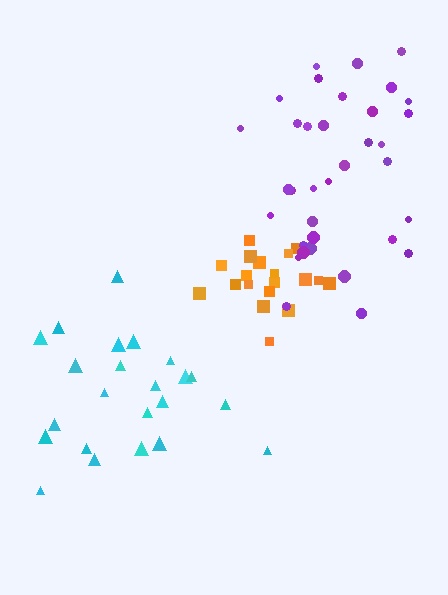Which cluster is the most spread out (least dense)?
Cyan.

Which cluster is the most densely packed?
Orange.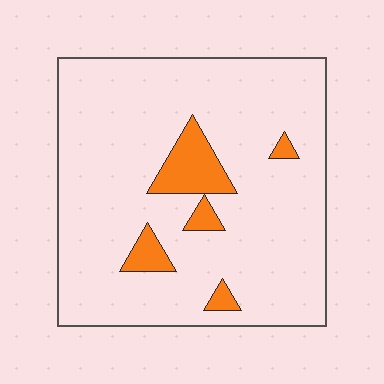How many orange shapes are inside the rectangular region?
5.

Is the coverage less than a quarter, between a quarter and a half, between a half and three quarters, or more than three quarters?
Less than a quarter.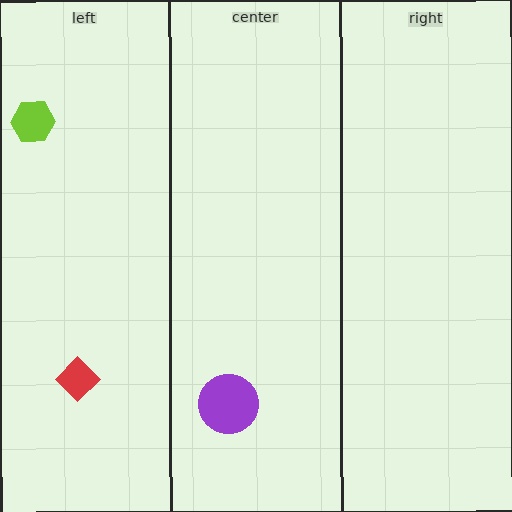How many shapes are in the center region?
1.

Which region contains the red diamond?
The left region.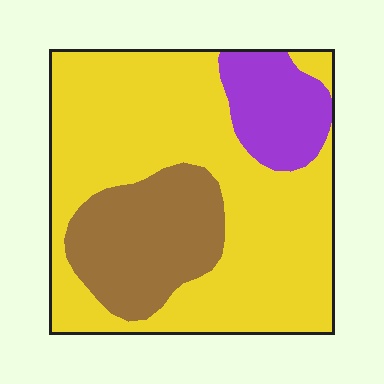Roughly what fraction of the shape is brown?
Brown takes up about one fifth (1/5) of the shape.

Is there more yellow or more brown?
Yellow.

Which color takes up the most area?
Yellow, at roughly 65%.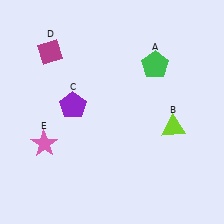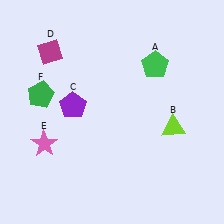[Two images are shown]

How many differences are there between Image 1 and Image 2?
There is 1 difference between the two images.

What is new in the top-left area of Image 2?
A green pentagon (F) was added in the top-left area of Image 2.